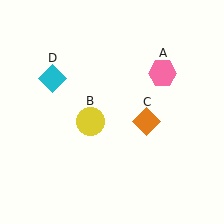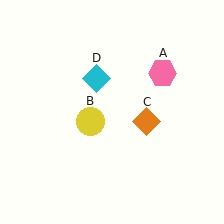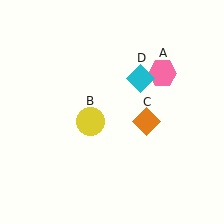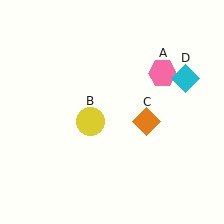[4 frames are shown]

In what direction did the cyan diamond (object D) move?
The cyan diamond (object D) moved right.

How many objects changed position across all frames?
1 object changed position: cyan diamond (object D).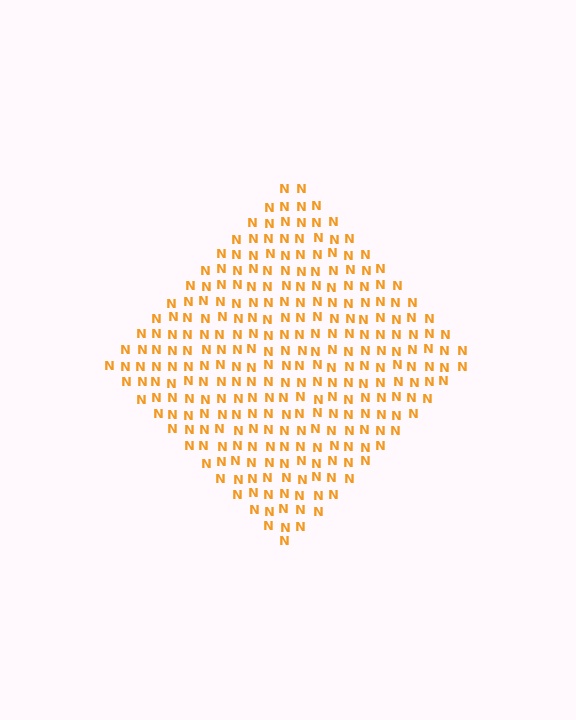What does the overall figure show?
The overall figure shows a diamond.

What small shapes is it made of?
It is made of small letter N's.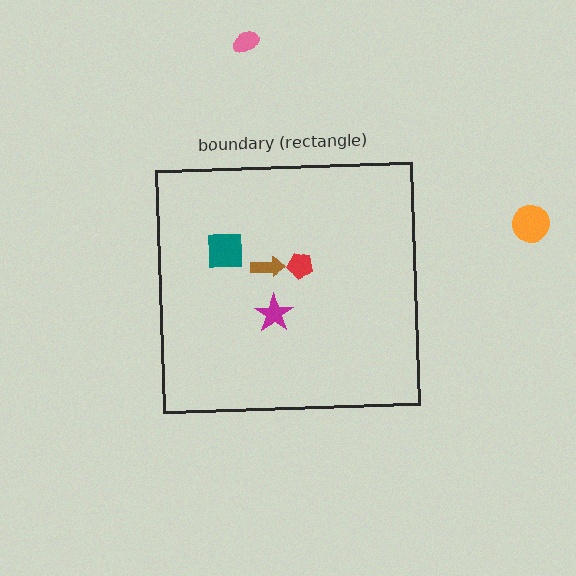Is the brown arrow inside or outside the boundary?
Inside.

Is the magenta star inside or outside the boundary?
Inside.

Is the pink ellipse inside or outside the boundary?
Outside.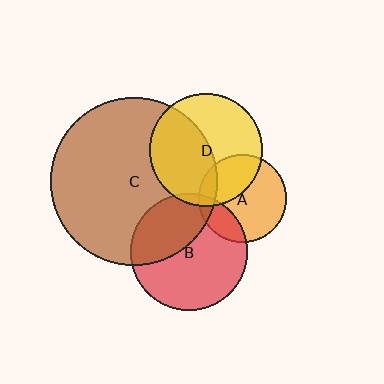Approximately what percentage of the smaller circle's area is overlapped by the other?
Approximately 5%.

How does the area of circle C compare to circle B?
Approximately 2.1 times.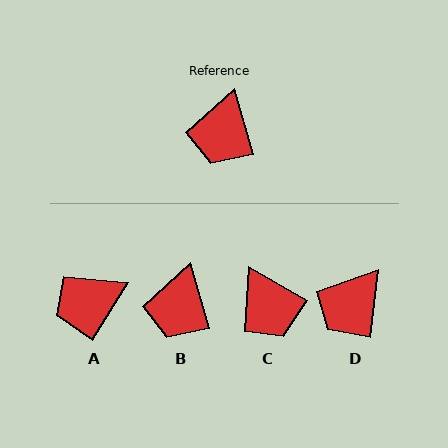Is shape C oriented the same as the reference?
No, it is off by about 45 degrees.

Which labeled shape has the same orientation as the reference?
B.